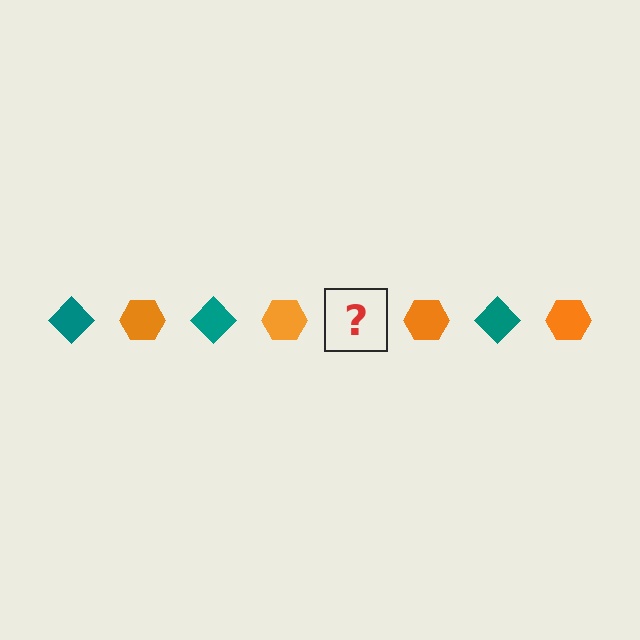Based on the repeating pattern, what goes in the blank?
The blank should be a teal diamond.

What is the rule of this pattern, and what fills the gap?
The rule is that the pattern alternates between teal diamond and orange hexagon. The gap should be filled with a teal diamond.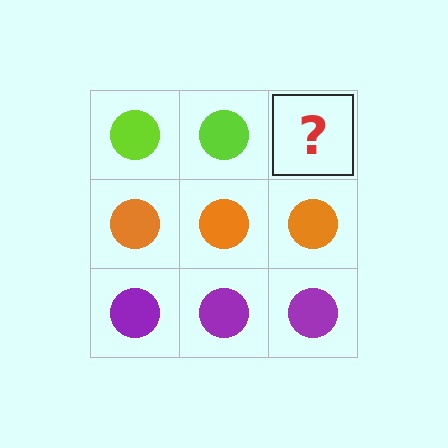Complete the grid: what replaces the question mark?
The question mark should be replaced with a lime circle.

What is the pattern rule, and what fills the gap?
The rule is that each row has a consistent color. The gap should be filled with a lime circle.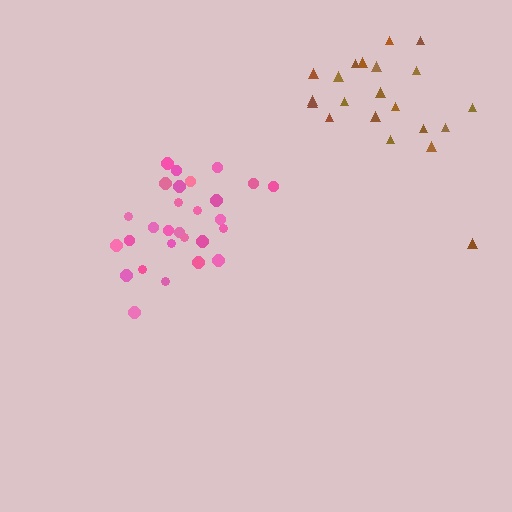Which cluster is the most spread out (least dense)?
Brown.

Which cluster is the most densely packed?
Pink.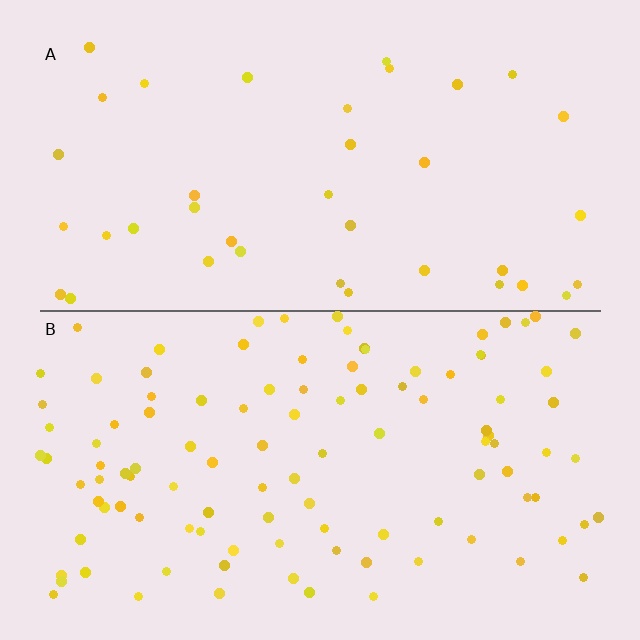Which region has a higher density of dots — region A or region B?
B (the bottom).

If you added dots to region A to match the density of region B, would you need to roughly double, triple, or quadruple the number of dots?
Approximately triple.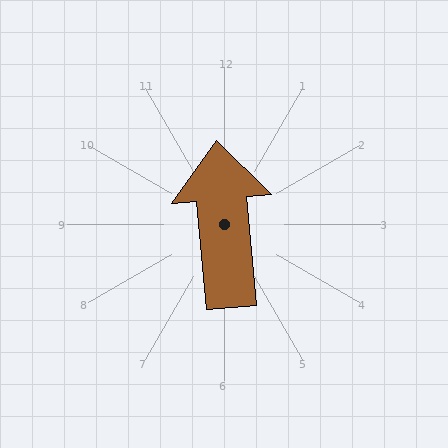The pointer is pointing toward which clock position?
Roughly 12 o'clock.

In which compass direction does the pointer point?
North.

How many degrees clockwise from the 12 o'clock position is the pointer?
Approximately 355 degrees.